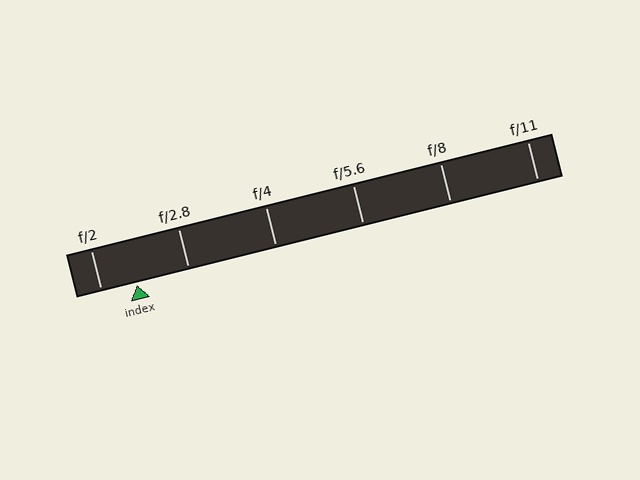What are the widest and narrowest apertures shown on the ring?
The widest aperture shown is f/2 and the narrowest is f/11.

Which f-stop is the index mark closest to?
The index mark is closest to f/2.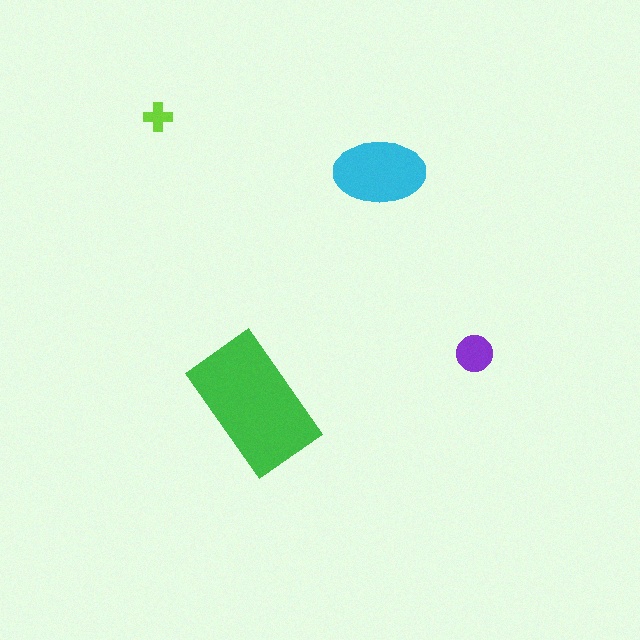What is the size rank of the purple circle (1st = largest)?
3rd.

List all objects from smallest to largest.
The lime cross, the purple circle, the cyan ellipse, the green rectangle.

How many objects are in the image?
There are 4 objects in the image.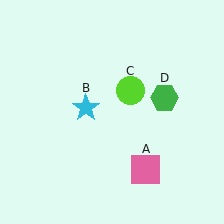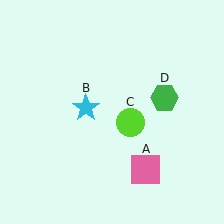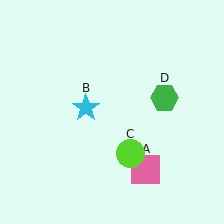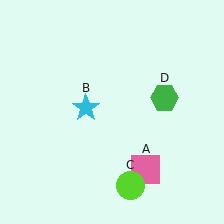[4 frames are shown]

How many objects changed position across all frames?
1 object changed position: lime circle (object C).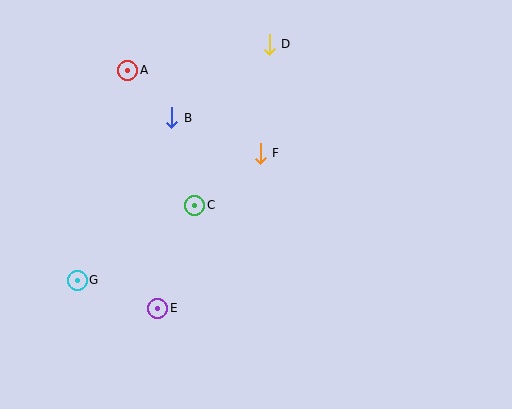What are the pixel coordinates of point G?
Point G is at (77, 280).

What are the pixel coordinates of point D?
Point D is at (269, 44).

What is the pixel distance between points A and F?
The distance between A and F is 156 pixels.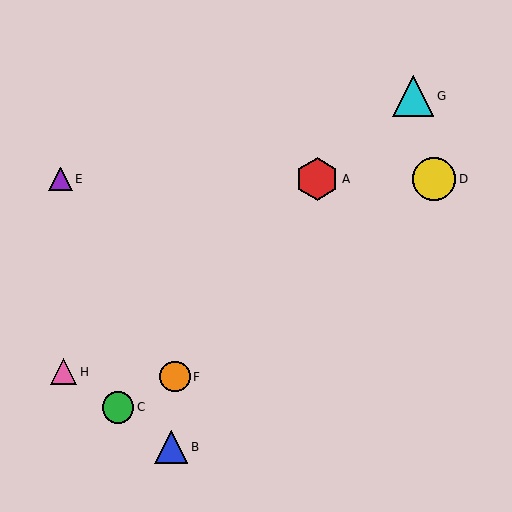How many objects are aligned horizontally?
3 objects (A, D, E) are aligned horizontally.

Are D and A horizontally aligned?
Yes, both are at y≈179.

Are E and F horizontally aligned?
No, E is at y≈179 and F is at y≈377.